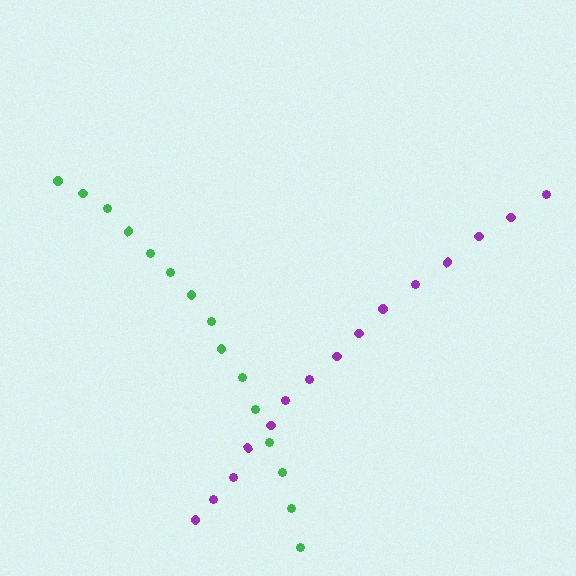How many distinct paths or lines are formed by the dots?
There are 2 distinct paths.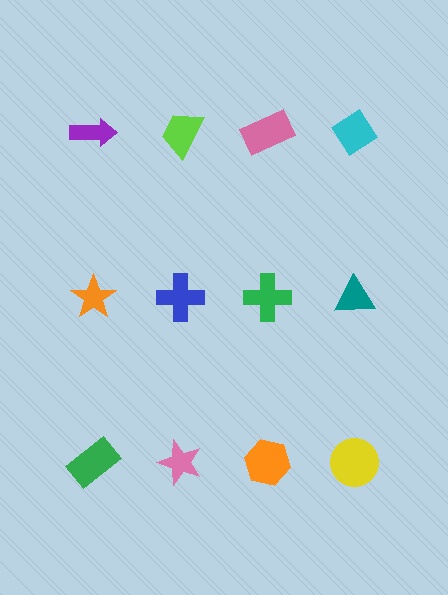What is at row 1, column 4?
A cyan diamond.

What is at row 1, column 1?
A purple arrow.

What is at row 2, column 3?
A green cross.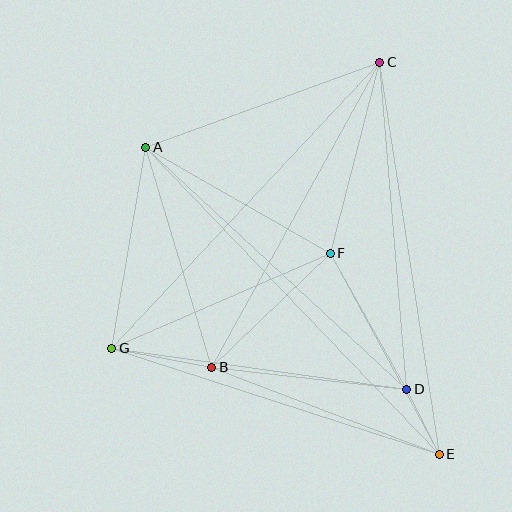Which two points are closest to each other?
Points D and E are closest to each other.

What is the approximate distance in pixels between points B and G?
The distance between B and G is approximately 102 pixels.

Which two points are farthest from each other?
Points A and E are farthest from each other.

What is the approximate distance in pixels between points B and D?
The distance between B and D is approximately 197 pixels.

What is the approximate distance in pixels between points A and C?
The distance between A and C is approximately 249 pixels.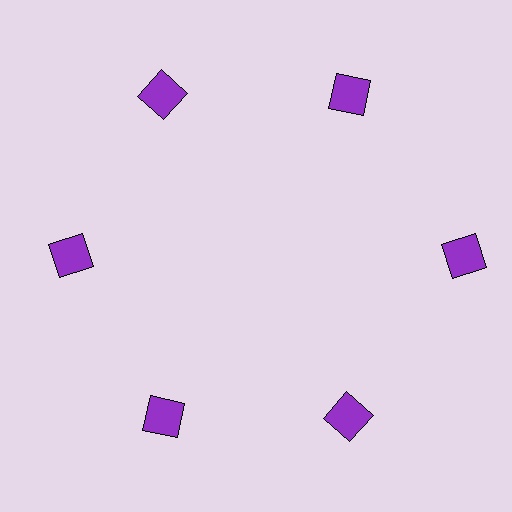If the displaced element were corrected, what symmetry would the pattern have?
It would have 6-fold rotational symmetry — the pattern would map onto itself every 60 degrees.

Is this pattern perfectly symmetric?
No. The 6 purple squares are arranged in a ring, but one element near the 3 o'clock position is pushed outward from the center, breaking the 6-fold rotational symmetry.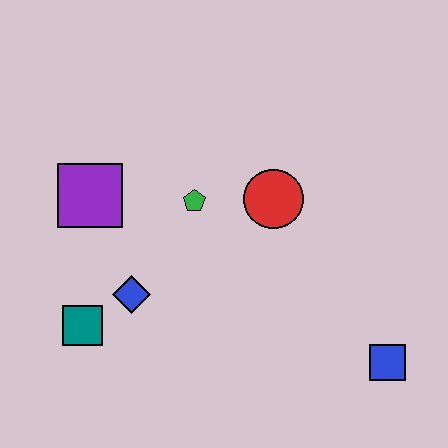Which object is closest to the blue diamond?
The teal square is closest to the blue diamond.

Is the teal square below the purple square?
Yes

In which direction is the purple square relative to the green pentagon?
The purple square is to the left of the green pentagon.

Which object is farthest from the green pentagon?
The blue square is farthest from the green pentagon.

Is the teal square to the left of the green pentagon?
Yes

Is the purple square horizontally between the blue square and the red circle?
No